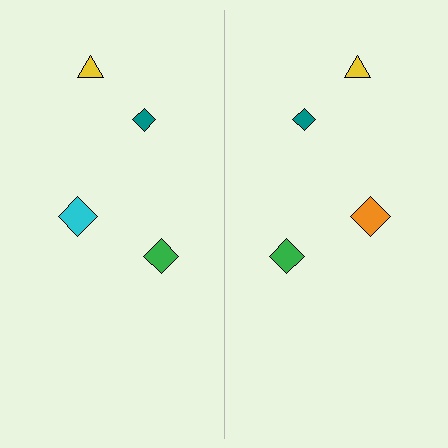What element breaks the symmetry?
The orange diamond on the right side breaks the symmetry — its mirror counterpart is cyan.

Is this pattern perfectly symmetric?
No, the pattern is not perfectly symmetric. The orange diamond on the right side breaks the symmetry — its mirror counterpart is cyan.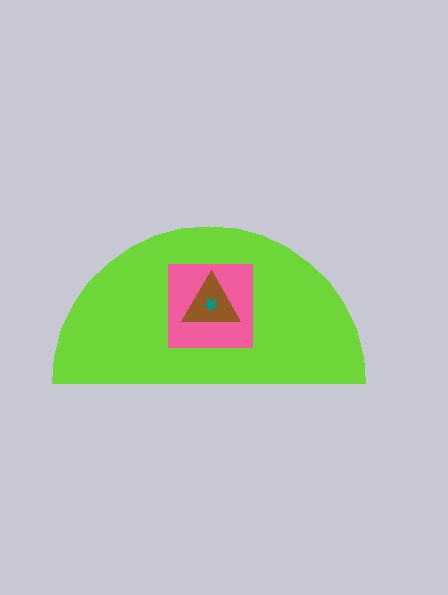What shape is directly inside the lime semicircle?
The pink square.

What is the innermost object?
The teal star.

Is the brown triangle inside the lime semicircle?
Yes.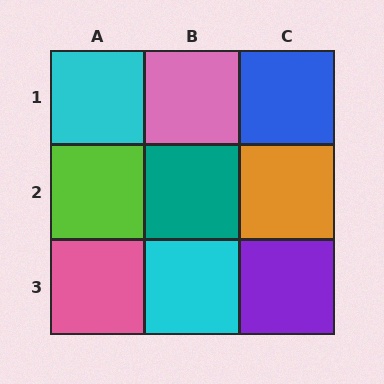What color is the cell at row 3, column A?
Pink.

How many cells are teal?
1 cell is teal.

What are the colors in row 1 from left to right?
Cyan, pink, blue.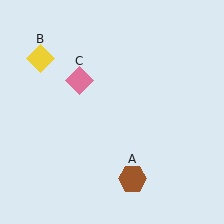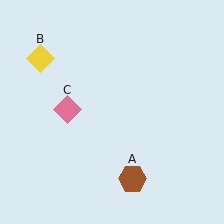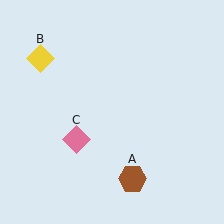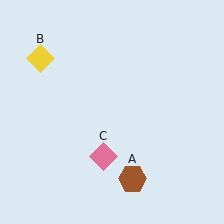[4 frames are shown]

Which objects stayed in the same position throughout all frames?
Brown hexagon (object A) and yellow diamond (object B) remained stationary.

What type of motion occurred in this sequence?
The pink diamond (object C) rotated counterclockwise around the center of the scene.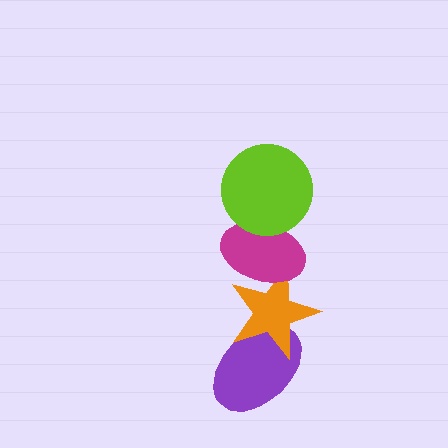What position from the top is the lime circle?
The lime circle is 1st from the top.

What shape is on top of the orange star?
The magenta ellipse is on top of the orange star.